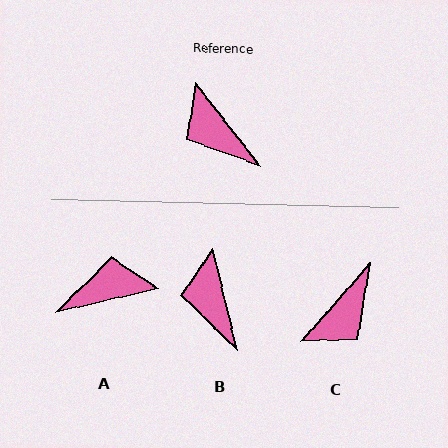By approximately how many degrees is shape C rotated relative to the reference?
Approximately 101 degrees counter-clockwise.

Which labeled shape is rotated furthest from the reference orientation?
A, about 115 degrees away.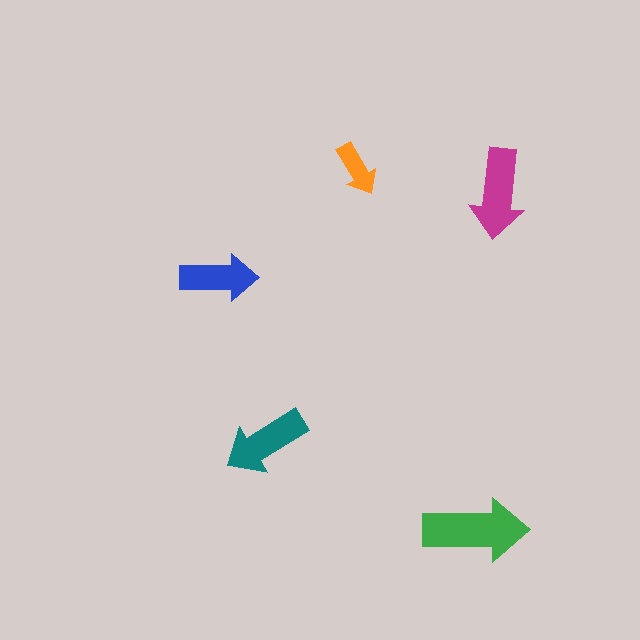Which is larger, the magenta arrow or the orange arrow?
The magenta one.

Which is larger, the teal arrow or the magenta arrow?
The magenta one.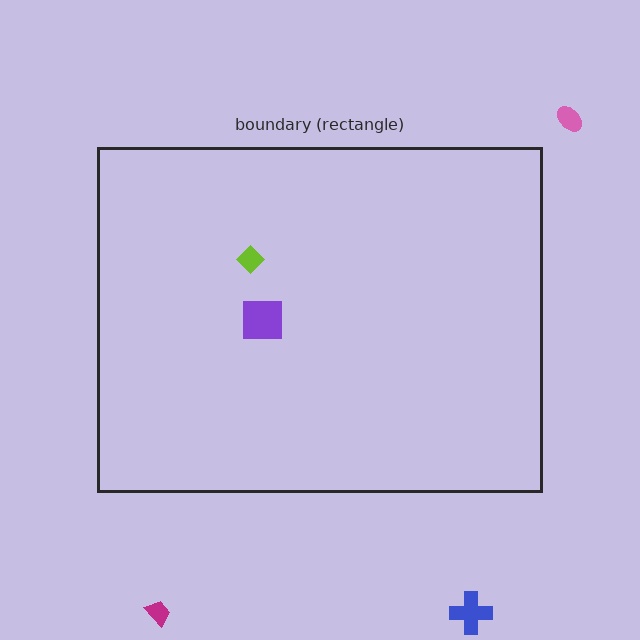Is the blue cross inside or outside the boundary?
Outside.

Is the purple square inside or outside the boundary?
Inside.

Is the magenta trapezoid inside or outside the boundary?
Outside.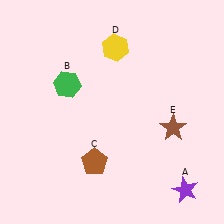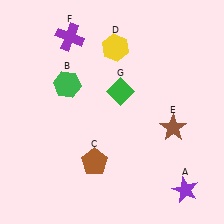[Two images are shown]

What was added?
A purple cross (F), a green diamond (G) were added in Image 2.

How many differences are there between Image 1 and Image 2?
There are 2 differences between the two images.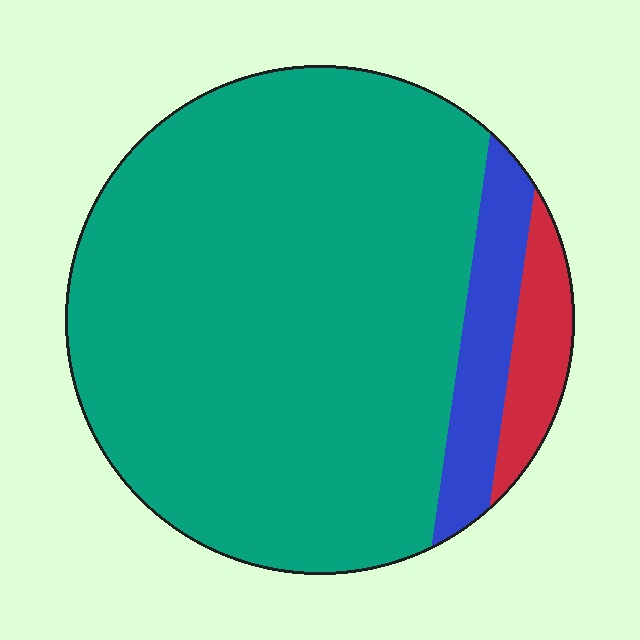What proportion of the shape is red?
Red takes up less than a quarter of the shape.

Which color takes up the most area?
Teal, at roughly 85%.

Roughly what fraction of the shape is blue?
Blue covers 10% of the shape.